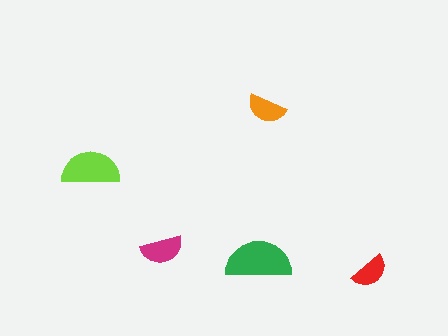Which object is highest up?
The orange semicircle is topmost.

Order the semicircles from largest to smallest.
the green one, the lime one, the magenta one, the orange one, the red one.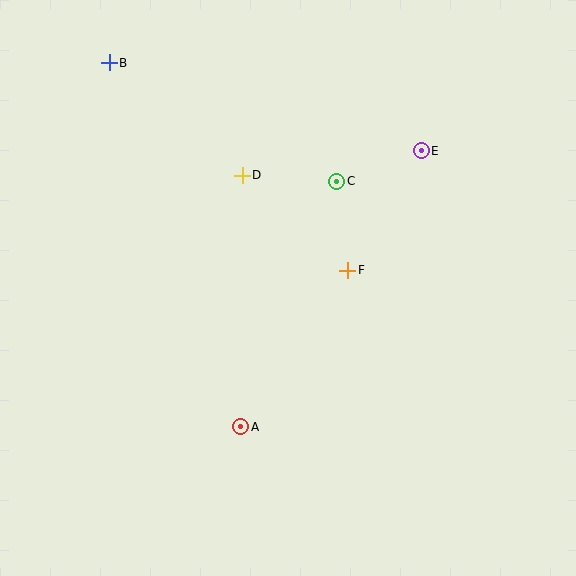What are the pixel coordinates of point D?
Point D is at (242, 175).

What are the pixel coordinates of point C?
Point C is at (337, 181).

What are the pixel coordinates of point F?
Point F is at (348, 270).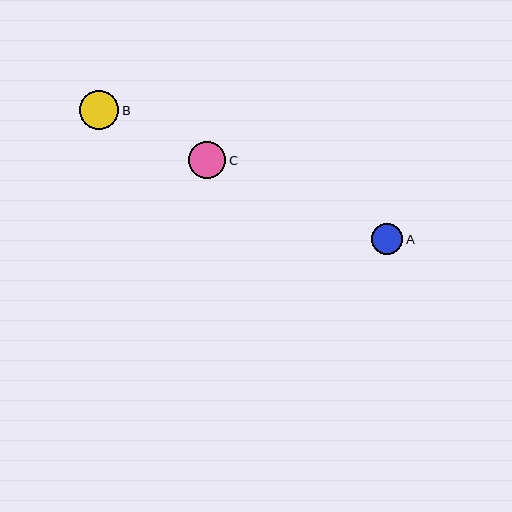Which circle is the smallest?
Circle A is the smallest with a size of approximately 31 pixels.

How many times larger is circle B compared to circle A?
Circle B is approximately 1.3 times the size of circle A.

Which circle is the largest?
Circle B is the largest with a size of approximately 39 pixels.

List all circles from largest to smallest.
From largest to smallest: B, C, A.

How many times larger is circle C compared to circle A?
Circle C is approximately 1.2 times the size of circle A.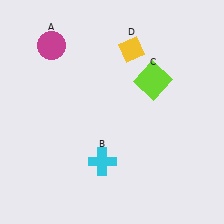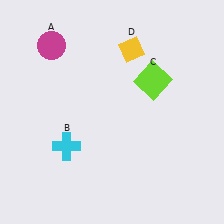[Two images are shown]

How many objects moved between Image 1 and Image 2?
1 object moved between the two images.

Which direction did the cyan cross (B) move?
The cyan cross (B) moved left.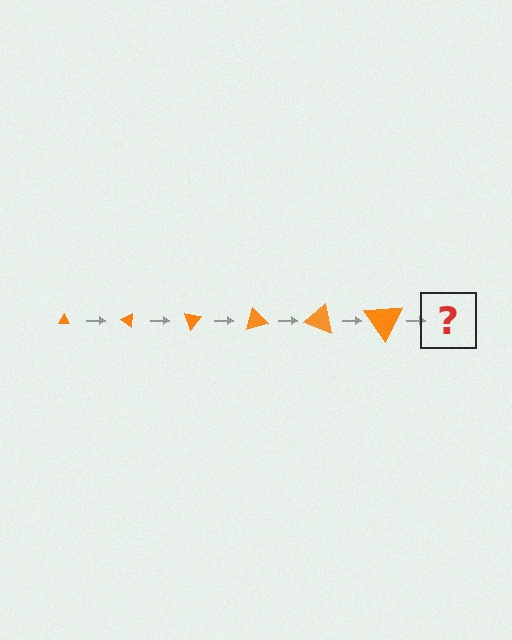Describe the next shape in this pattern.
It should be a triangle, larger than the previous one and rotated 210 degrees from the start.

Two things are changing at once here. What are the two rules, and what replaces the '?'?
The two rules are that the triangle grows larger each step and it rotates 35 degrees each step. The '?' should be a triangle, larger than the previous one and rotated 210 degrees from the start.